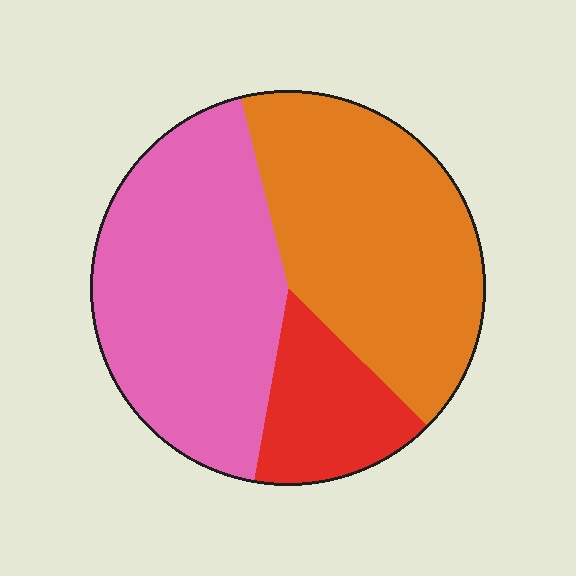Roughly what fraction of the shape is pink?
Pink covers about 45% of the shape.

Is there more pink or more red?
Pink.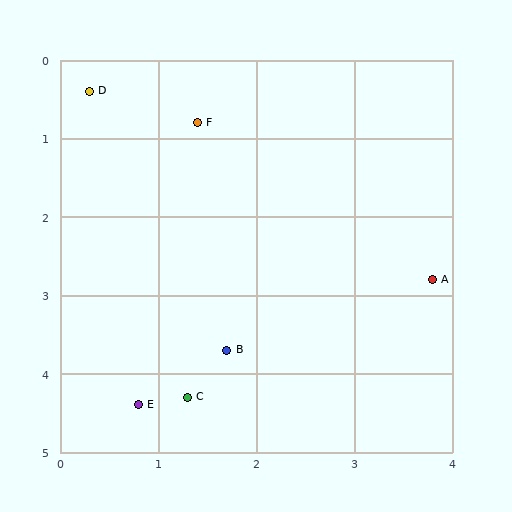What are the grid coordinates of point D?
Point D is at approximately (0.3, 0.4).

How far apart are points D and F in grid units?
Points D and F are about 1.2 grid units apart.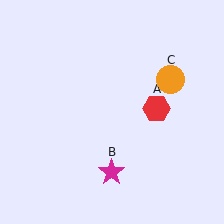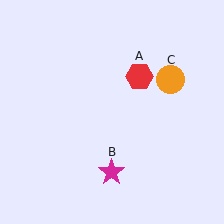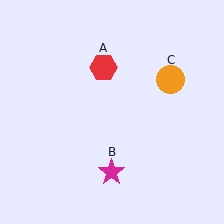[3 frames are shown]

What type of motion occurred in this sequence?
The red hexagon (object A) rotated counterclockwise around the center of the scene.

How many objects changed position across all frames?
1 object changed position: red hexagon (object A).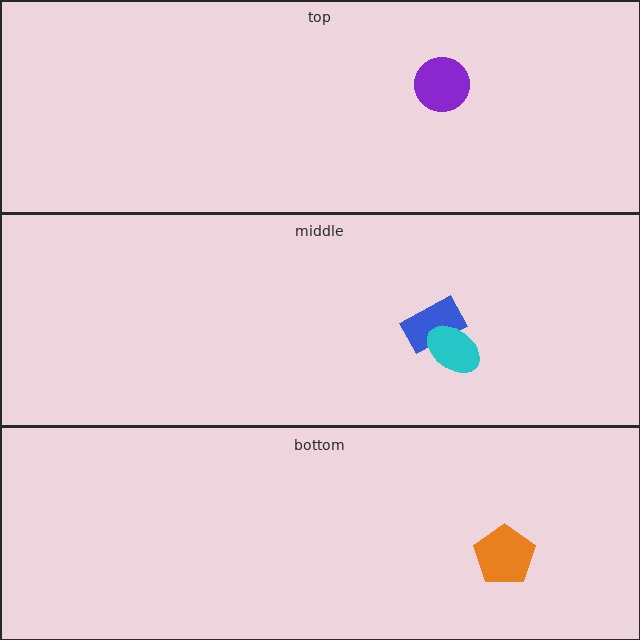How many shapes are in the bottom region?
1.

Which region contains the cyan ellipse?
The middle region.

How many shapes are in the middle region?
2.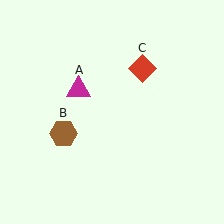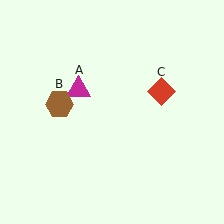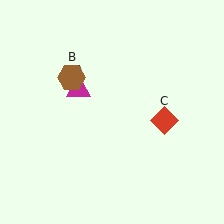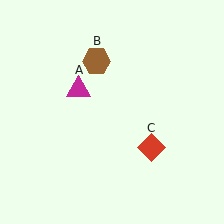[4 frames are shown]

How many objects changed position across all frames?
2 objects changed position: brown hexagon (object B), red diamond (object C).